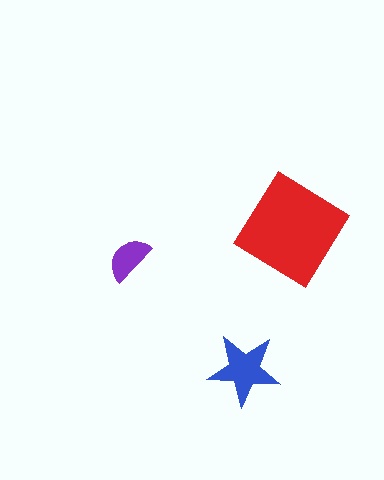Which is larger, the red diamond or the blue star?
The red diamond.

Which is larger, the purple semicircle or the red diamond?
The red diamond.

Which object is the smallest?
The purple semicircle.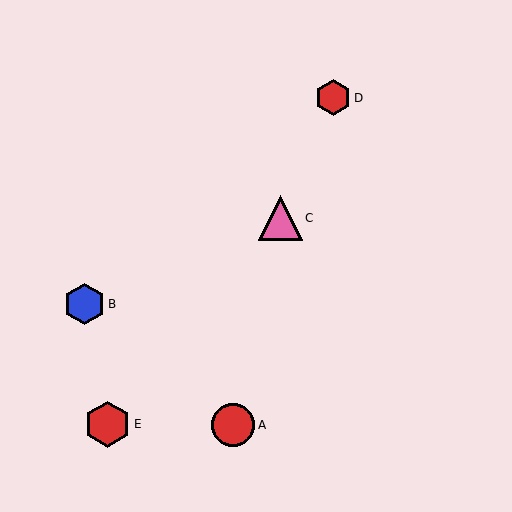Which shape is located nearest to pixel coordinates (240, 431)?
The red circle (labeled A) at (233, 425) is nearest to that location.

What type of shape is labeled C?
Shape C is a pink triangle.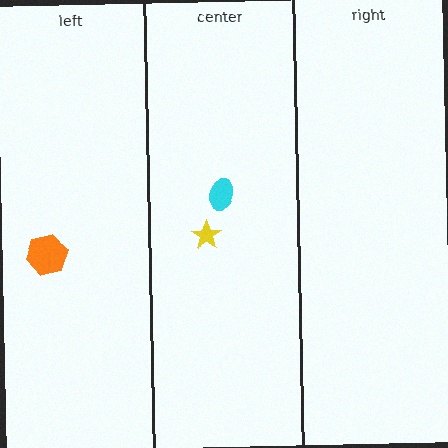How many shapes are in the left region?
1.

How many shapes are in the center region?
2.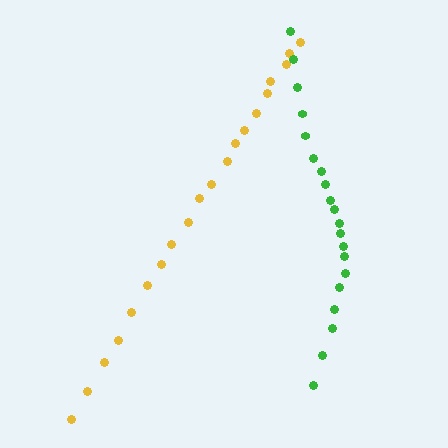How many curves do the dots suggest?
There are 2 distinct paths.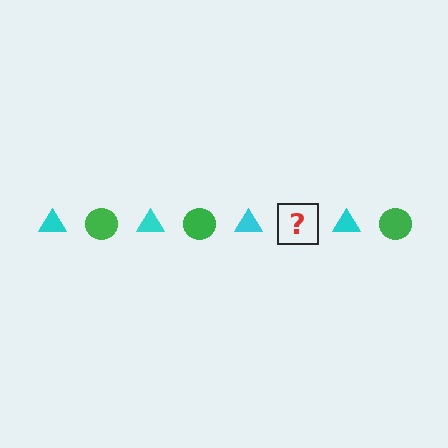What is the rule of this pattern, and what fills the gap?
The rule is that the pattern alternates between cyan triangle and green circle. The gap should be filled with a green circle.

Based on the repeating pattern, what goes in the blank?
The blank should be a green circle.